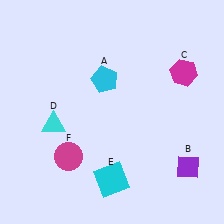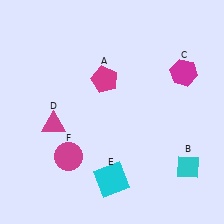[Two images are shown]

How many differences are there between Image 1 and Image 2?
There are 3 differences between the two images.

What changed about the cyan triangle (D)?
In Image 1, D is cyan. In Image 2, it changed to magenta.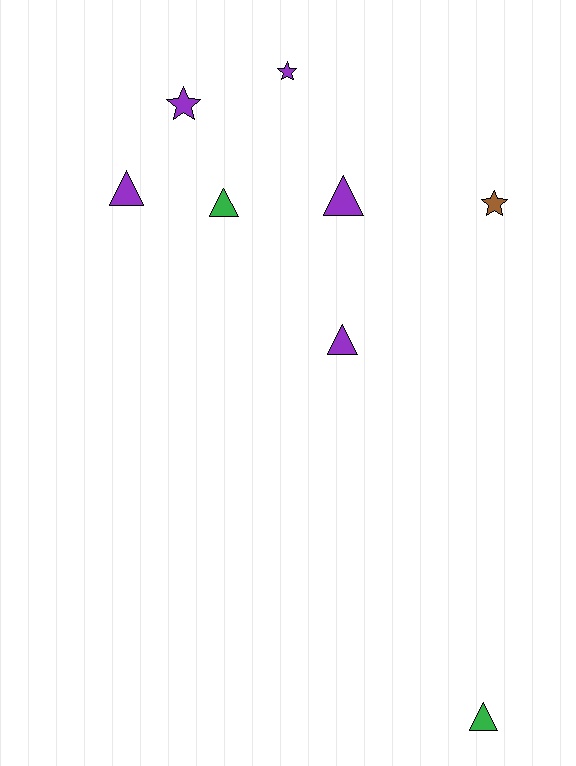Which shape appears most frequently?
Triangle, with 5 objects.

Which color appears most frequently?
Purple, with 5 objects.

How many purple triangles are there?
There are 3 purple triangles.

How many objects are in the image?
There are 8 objects.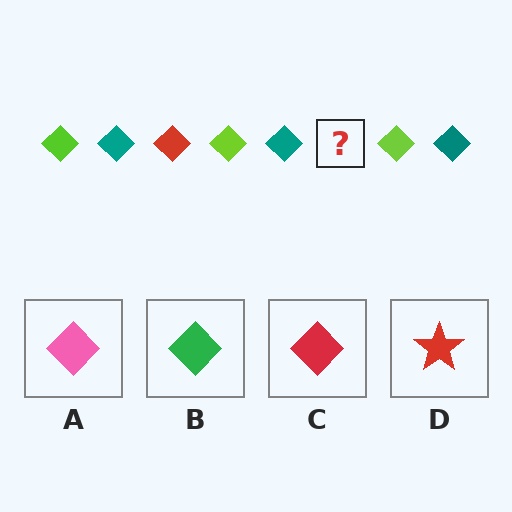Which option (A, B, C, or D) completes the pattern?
C.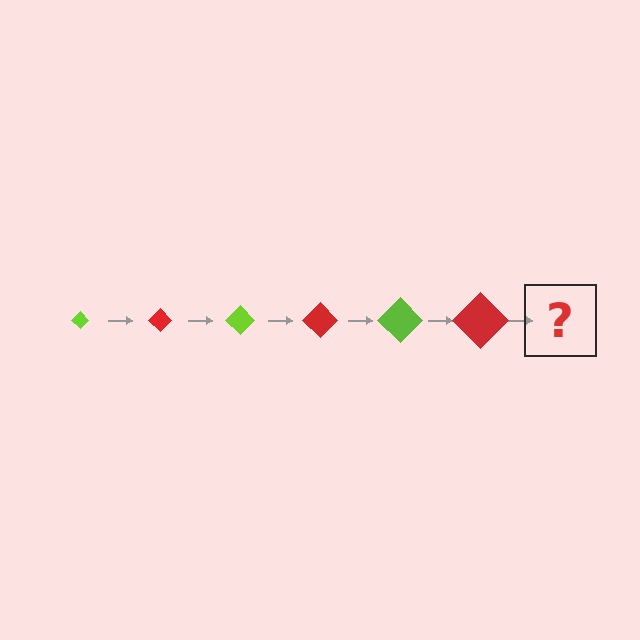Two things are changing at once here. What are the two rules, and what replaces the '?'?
The two rules are that the diamond grows larger each step and the color cycles through lime and red. The '?' should be a lime diamond, larger than the previous one.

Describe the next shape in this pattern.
It should be a lime diamond, larger than the previous one.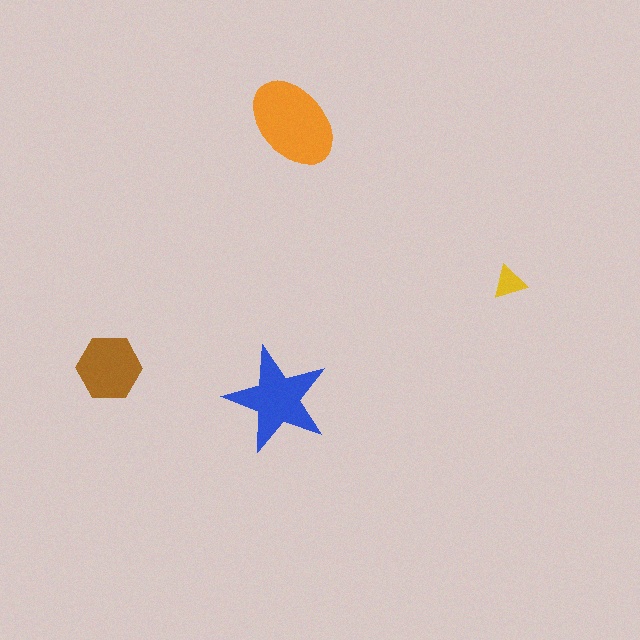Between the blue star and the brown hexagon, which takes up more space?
The blue star.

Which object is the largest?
The orange ellipse.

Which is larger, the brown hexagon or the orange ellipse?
The orange ellipse.